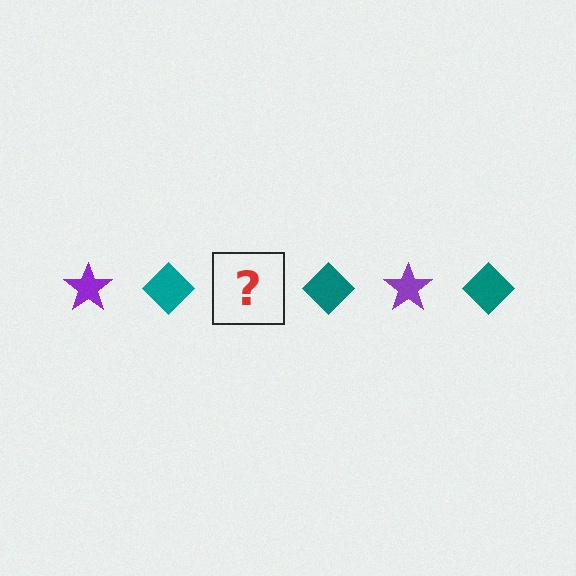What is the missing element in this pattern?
The missing element is a purple star.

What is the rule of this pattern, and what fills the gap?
The rule is that the pattern alternates between purple star and teal diamond. The gap should be filled with a purple star.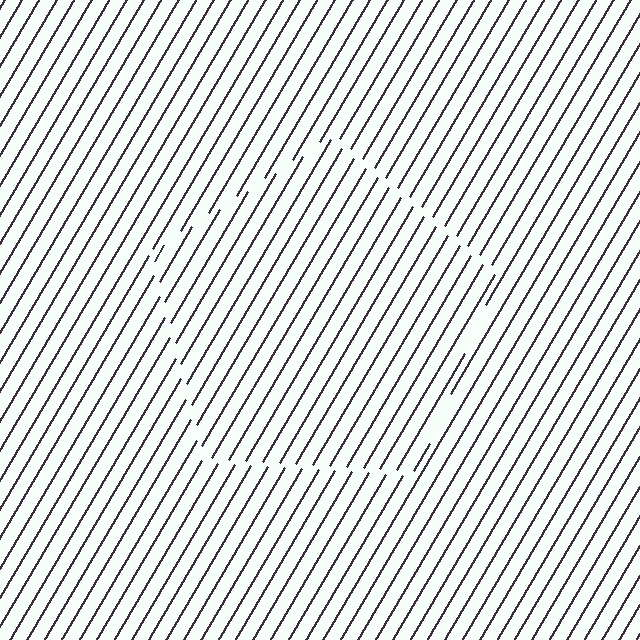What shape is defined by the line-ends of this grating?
An illusory pentagon. The interior of the shape contains the same grating, shifted by half a period — the contour is defined by the phase discontinuity where line-ends from the inner and outer gratings abut.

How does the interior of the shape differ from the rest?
The interior of the shape contains the same grating, shifted by half a period — the contour is defined by the phase discontinuity where line-ends from the inner and outer gratings abut.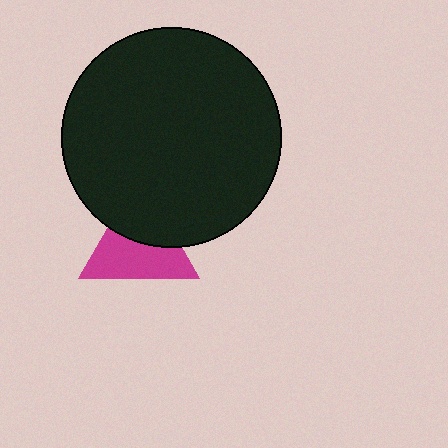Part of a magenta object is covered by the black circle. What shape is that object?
It is a triangle.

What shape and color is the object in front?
The object in front is a black circle.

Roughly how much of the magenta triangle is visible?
About half of it is visible (roughly 59%).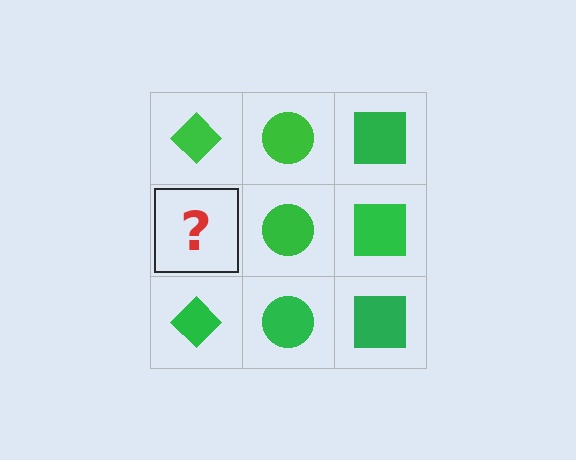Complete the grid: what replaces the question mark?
The question mark should be replaced with a green diamond.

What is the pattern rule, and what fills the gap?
The rule is that each column has a consistent shape. The gap should be filled with a green diamond.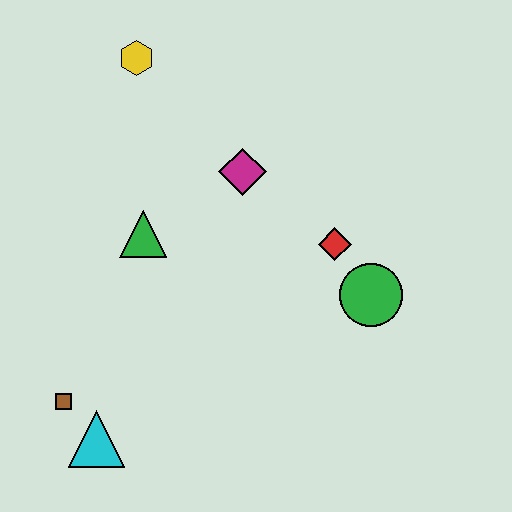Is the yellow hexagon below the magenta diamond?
No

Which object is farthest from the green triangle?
The green circle is farthest from the green triangle.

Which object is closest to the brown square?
The cyan triangle is closest to the brown square.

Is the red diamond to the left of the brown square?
No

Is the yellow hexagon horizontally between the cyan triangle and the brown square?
No